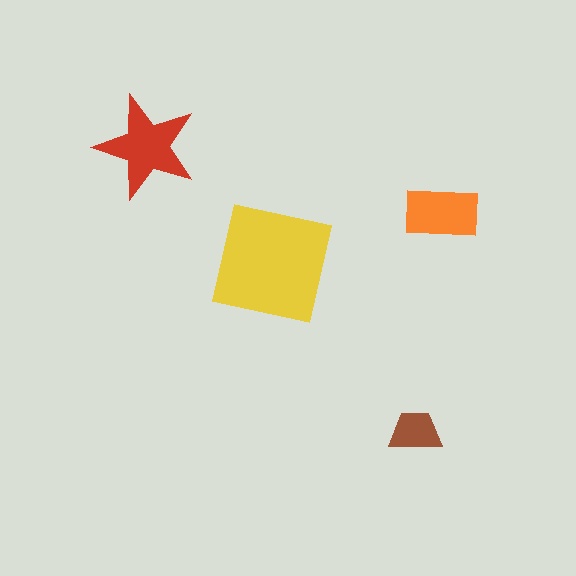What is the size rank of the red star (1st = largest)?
2nd.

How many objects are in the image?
There are 4 objects in the image.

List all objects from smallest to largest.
The brown trapezoid, the orange rectangle, the red star, the yellow square.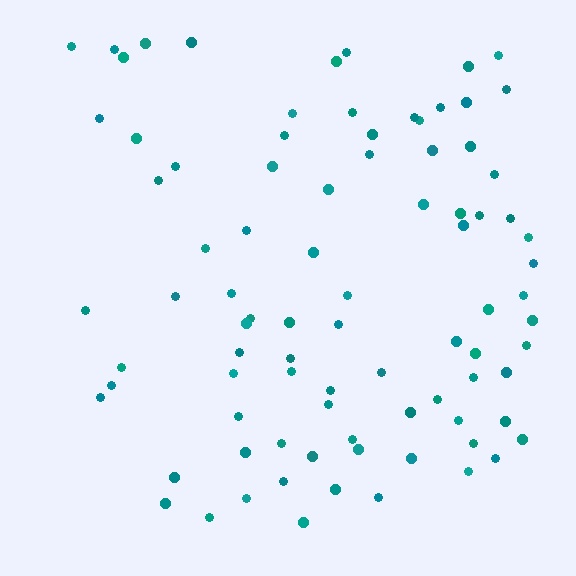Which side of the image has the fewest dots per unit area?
The left.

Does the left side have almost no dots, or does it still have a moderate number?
Still a moderate number, just noticeably fewer than the right.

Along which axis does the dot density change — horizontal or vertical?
Horizontal.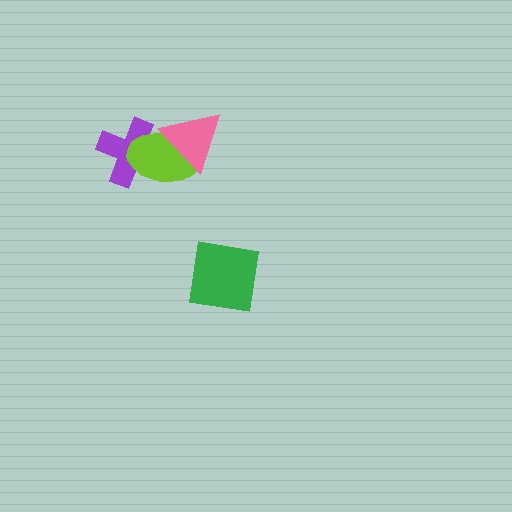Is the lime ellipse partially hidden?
Yes, it is partially covered by another shape.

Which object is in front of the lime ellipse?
The pink triangle is in front of the lime ellipse.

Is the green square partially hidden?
No, no other shape covers it.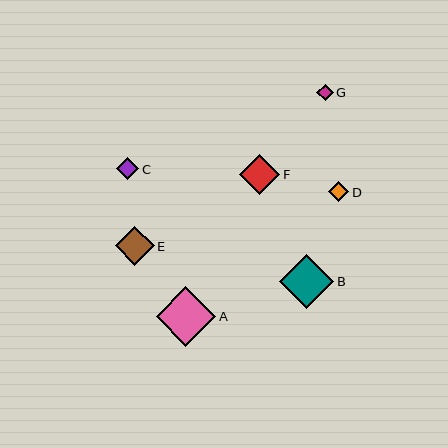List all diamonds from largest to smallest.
From largest to smallest: A, B, F, E, C, D, G.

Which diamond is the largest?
Diamond A is the largest with a size of approximately 60 pixels.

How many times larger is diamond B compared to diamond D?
Diamond B is approximately 2.7 times the size of diamond D.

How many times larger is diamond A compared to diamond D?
Diamond A is approximately 3.0 times the size of diamond D.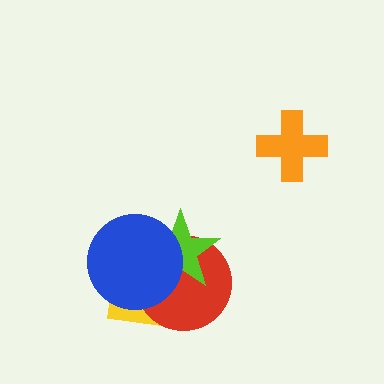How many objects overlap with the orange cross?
0 objects overlap with the orange cross.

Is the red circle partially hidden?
Yes, it is partially covered by another shape.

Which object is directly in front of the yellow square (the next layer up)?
The red circle is directly in front of the yellow square.